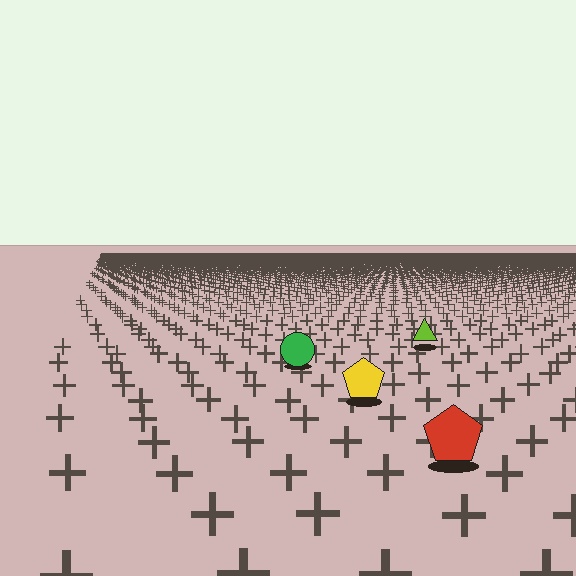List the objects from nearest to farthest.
From nearest to farthest: the red pentagon, the yellow pentagon, the green circle, the lime triangle.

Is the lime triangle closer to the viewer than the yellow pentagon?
No. The yellow pentagon is closer — you can tell from the texture gradient: the ground texture is coarser near it.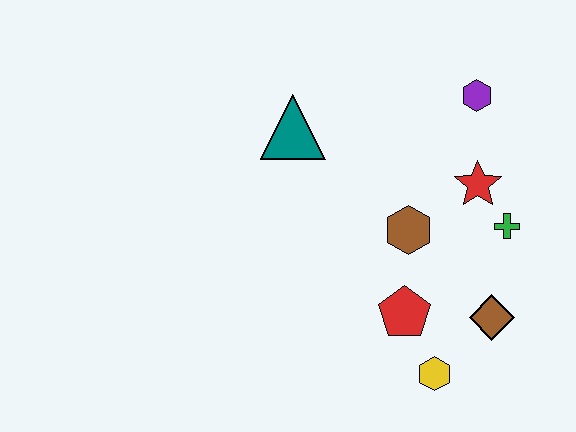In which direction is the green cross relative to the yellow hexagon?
The green cross is above the yellow hexagon.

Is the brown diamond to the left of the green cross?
Yes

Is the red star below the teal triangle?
Yes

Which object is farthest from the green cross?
The teal triangle is farthest from the green cross.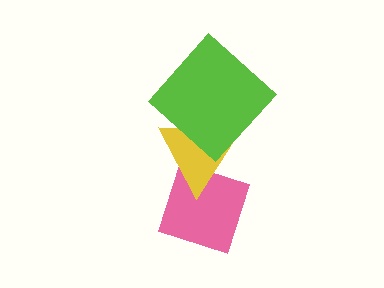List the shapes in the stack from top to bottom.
From top to bottom: the lime diamond, the yellow triangle, the pink diamond.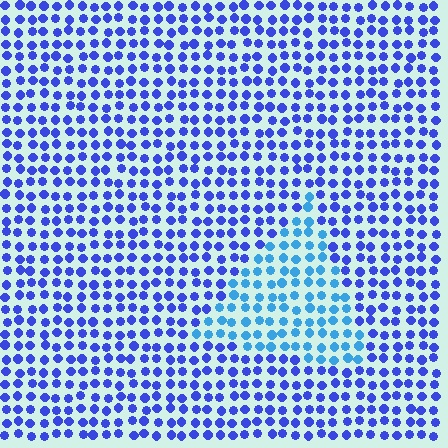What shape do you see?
I see a triangle.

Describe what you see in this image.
The image is filled with small blue elements in a uniform arrangement. A triangle-shaped region is visible where the elements are tinted to a slightly different hue, forming a subtle color boundary.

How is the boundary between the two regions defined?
The boundary is defined purely by a slight shift in hue (about 33 degrees). Spacing, size, and orientation are identical on both sides.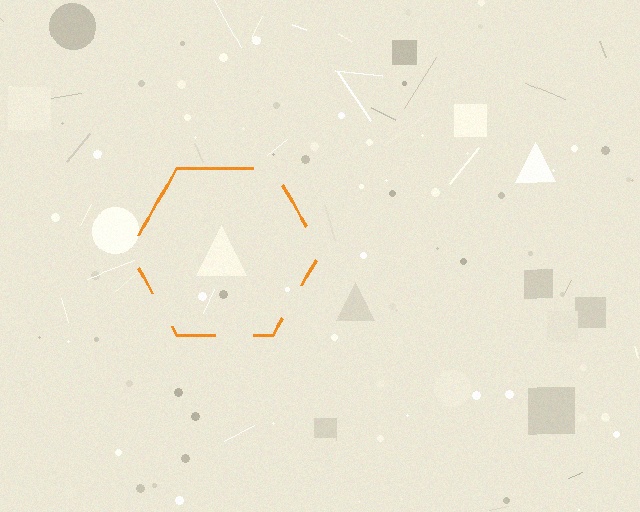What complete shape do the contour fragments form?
The contour fragments form a hexagon.